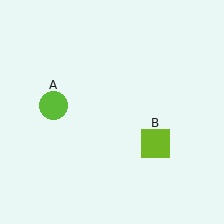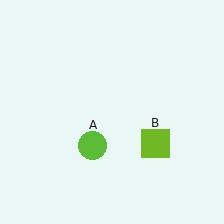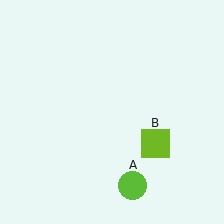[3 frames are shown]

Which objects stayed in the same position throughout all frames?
Lime square (object B) remained stationary.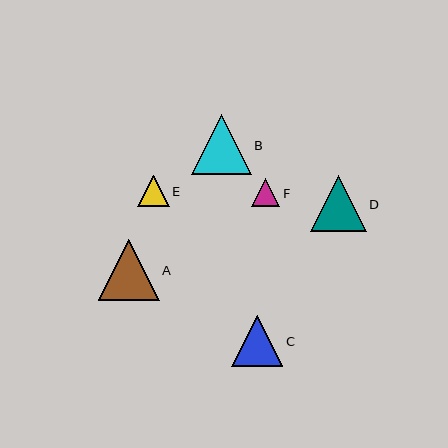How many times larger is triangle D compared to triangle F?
Triangle D is approximately 2.0 times the size of triangle F.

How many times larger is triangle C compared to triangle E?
Triangle C is approximately 1.6 times the size of triangle E.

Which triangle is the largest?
Triangle A is the largest with a size of approximately 61 pixels.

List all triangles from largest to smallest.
From largest to smallest: A, B, D, C, E, F.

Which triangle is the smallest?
Triangle F is the smallest with a size of approximately 28 pixels.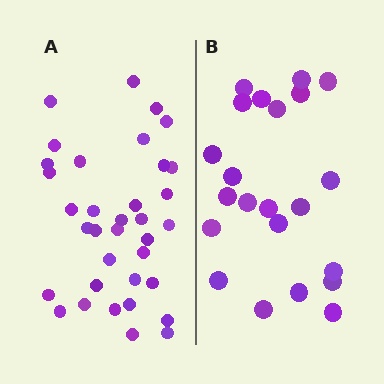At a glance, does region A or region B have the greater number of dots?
Region A (the left region) has more dots.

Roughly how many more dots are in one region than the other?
Region A has approximately 15 more dots than region B.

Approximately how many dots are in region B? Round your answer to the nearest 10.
About 20 dots. (The exact count is 22, which rounds to 20.)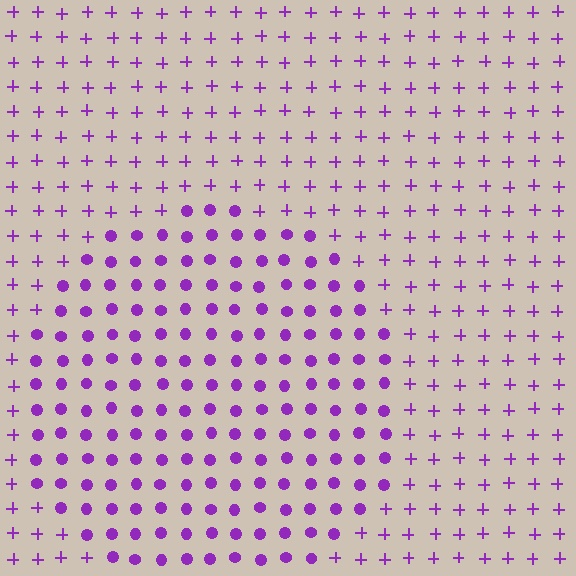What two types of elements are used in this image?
The image uses circles inside the circle region and plus signs outside it.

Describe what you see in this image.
The image is filled with small purple elements arranged in a uniform grid. A circle-shaped region contains circles, while the surrounding area contains plus signs. The boundary is defined purely by the change in element shape.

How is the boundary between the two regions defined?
The boundary is defined by a change in element shape: circles inside vs. plus signs outside. All elements share the same color and spacing.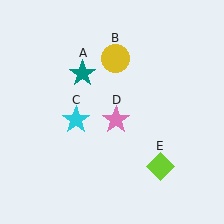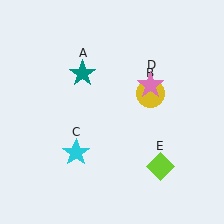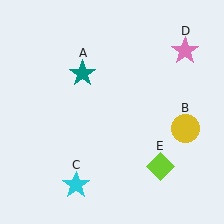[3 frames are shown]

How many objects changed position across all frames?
3 objects changed position: yellow circle (object B), cyan star (object C), pink star (object D).